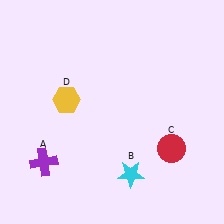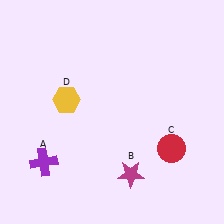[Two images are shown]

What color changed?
The star (B) changed from cyan in Image 1 to magenta in Image 2.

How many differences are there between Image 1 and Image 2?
There is 1 difference between the two images.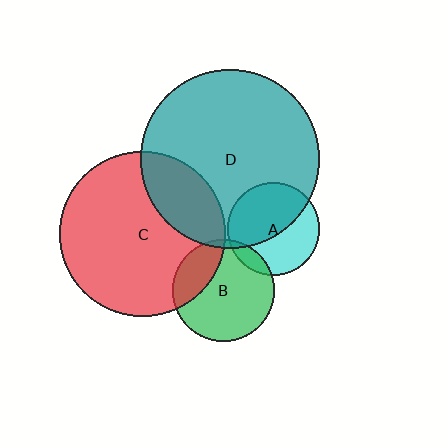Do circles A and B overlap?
Yes.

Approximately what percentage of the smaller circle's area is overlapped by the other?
Approximately 10%.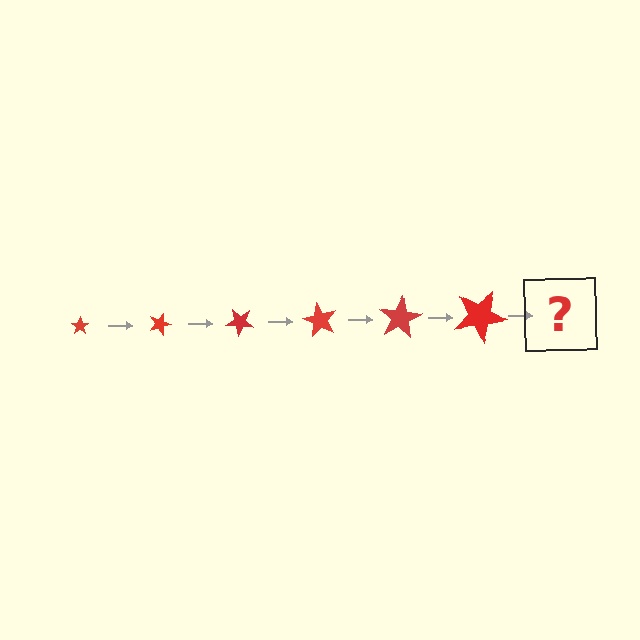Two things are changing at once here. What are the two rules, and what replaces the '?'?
The two rules are that the star grows larger each step and it rotates 20 degrees each step. The '?' should be a star, larger than the previous one and rotated 120 degrees from the start.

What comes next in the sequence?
The next element should be a star, larger than the previous one and rotated 120 degrees from the start.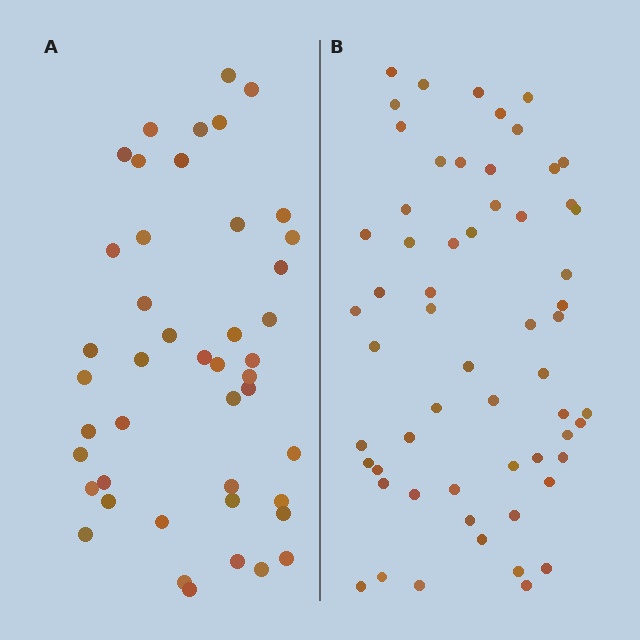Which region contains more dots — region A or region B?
Region B (the right region) has more dots.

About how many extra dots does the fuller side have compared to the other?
Region B has approximately 15 more dots than region A.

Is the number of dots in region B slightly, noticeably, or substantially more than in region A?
Region B has noticeably more, but not dramatically so. The ratio is roughly 1.3 to 1.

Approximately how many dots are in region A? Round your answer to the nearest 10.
About 40 dots. (The exact count is 45, which rounds to 40.)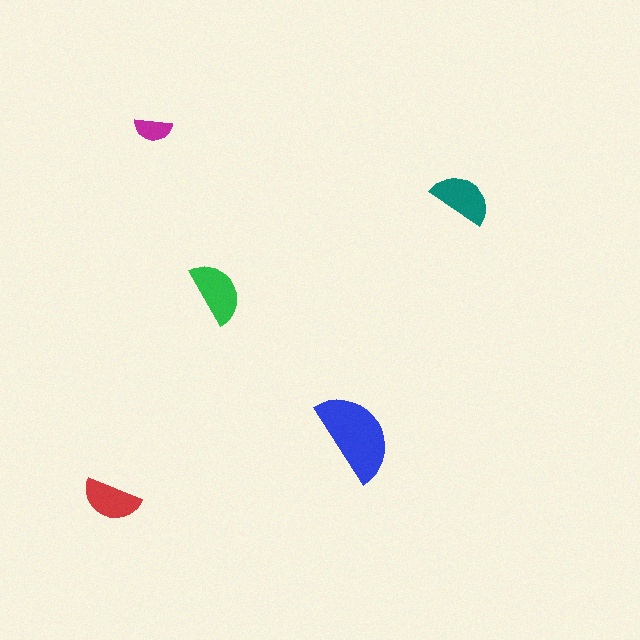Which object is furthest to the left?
The red semicircle is leftmost.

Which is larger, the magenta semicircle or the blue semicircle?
The blue one.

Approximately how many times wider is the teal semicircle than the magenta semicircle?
About 1.5 times wider.